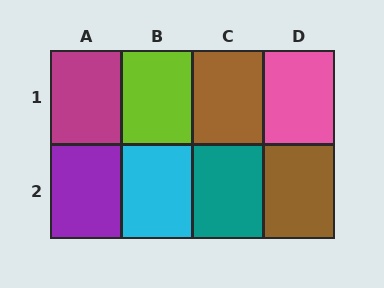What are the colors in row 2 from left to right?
Purple, cyan, teal, brown.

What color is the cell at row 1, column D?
Pink.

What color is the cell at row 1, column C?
Brown.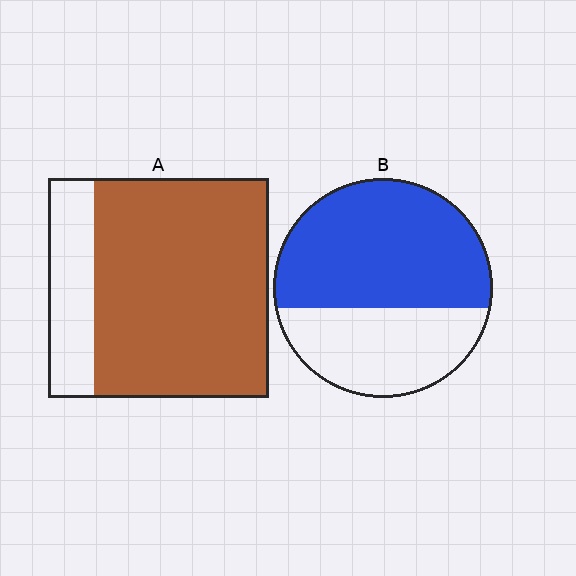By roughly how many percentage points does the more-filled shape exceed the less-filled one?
By roughly 20 percentage points (A over B).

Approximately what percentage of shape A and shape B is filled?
A is approximately 80% and B is approximately 60%.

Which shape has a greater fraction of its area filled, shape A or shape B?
Shape A.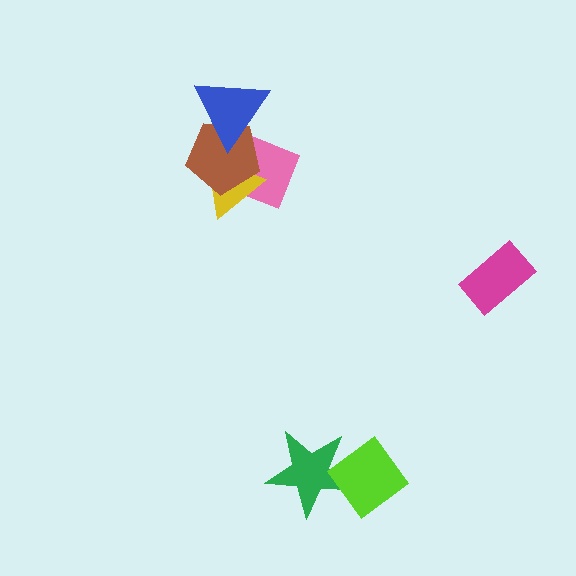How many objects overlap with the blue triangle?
1 object overlaps with the blue triangle.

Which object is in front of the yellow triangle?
The brown pentagon is in front of the yellow triangle.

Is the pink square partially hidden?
Yes, it is partially covered by another shape.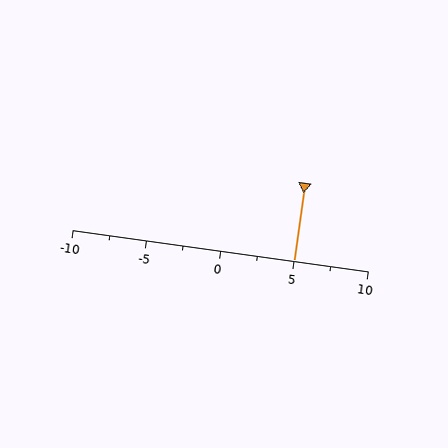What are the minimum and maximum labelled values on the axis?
The axis runs from -10 to 10.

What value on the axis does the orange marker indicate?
The marker indicates approximately 5.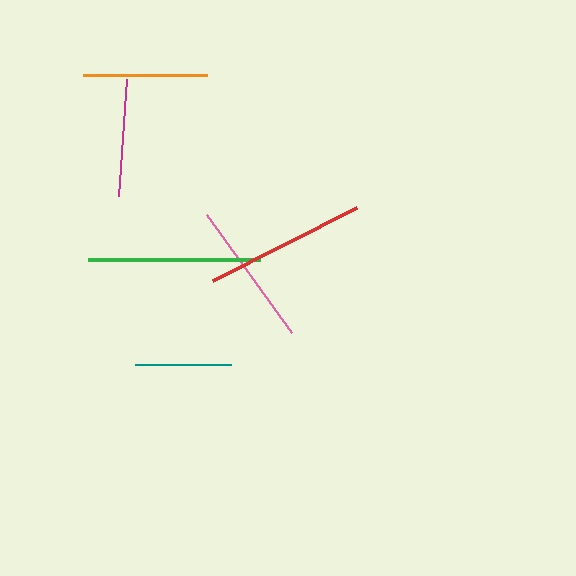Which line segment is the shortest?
The teal line is the shortest at approximately 96 pixels.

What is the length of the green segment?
The green segment is approximately 172 pixels long.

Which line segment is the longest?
The green line is the longest at approximately 172 pixels.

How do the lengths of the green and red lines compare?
The green and red lines are approximately the same length.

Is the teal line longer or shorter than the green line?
The green line is longer than the teal line.